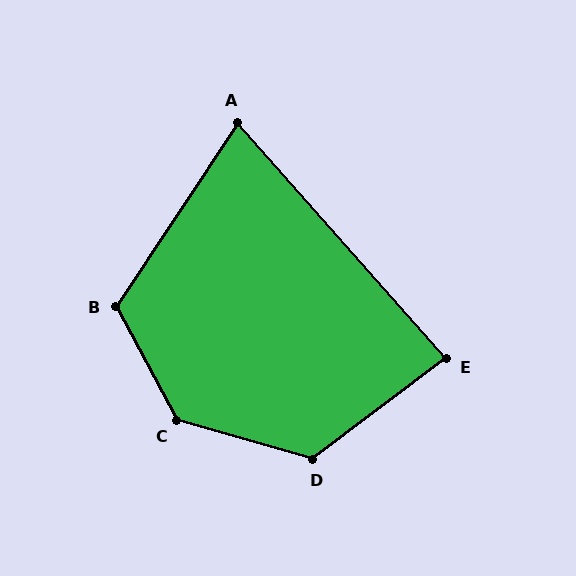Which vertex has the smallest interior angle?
A, at approximately 75 degrees.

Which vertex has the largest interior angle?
C, at approximately 134 degrees.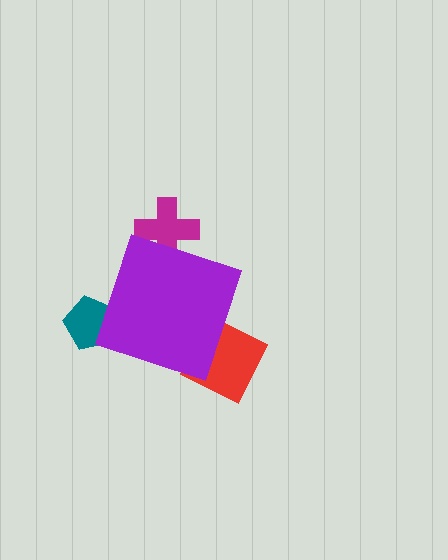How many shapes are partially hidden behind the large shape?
3 shapes are partially hidden.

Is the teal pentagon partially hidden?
Yes, the teal pentagon is partially hidden behind the purple diamond.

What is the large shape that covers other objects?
A purple diamond.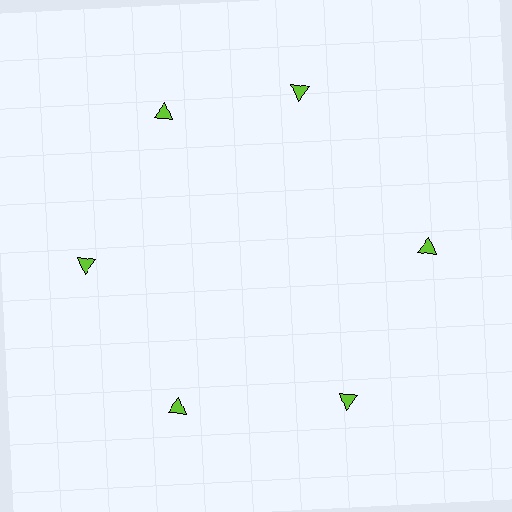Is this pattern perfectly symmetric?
No. The 6 lime triangles are arranged in a ring, but one element near the 1 o'clock position is rotated out of alignment along the ring, breaking the 6-fold rotational symmetry.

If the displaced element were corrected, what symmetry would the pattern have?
It would have 6-fold rotational symmetry — the pattern would map onto itself every 60 degrees.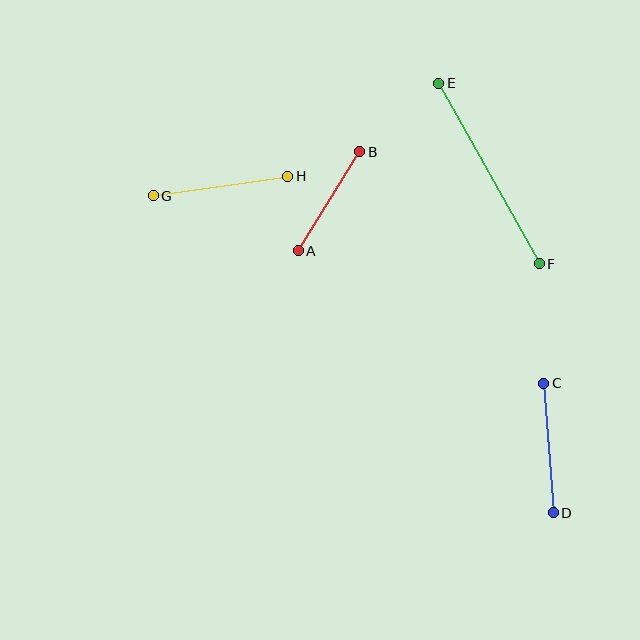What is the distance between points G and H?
The distance is approximately 136 pixels.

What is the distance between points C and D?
The distance is approximately 130 pixels.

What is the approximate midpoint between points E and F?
The midpoint is at approximately (489, 173) pixels.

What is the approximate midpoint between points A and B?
The midpoint is at approximately (329, 201) pixels.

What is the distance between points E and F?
The distance is approximately 207 pixels.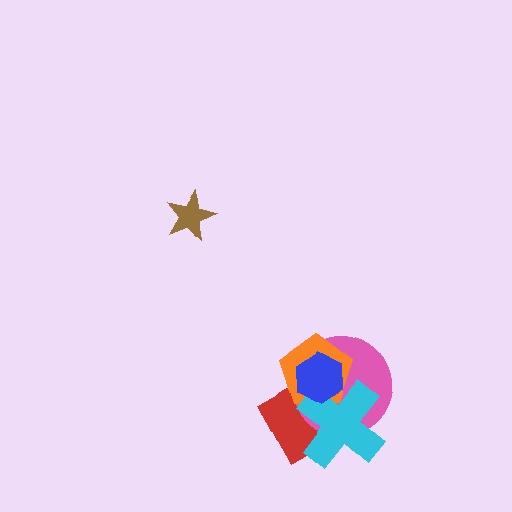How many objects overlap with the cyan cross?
4 objects overlap with the cyan cross.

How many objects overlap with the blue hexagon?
4 objects overlap with the blue hexagon.